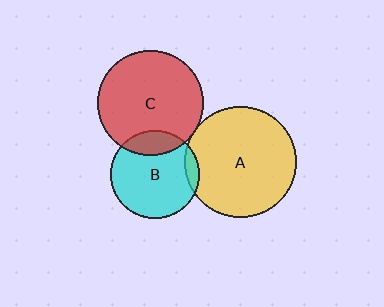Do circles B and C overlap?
Yes.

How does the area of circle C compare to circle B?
Approximately 1.4 times.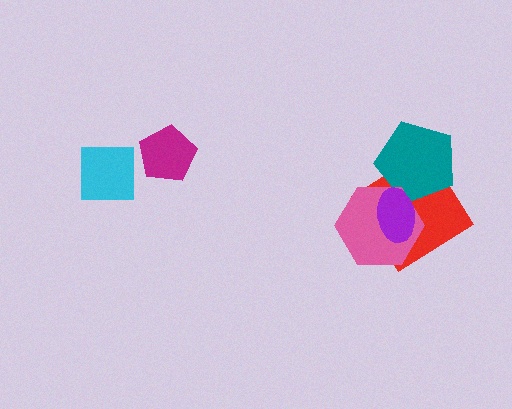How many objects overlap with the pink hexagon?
3 objects overlap with the pink hexagon.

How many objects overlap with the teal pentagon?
3 objects overlap with the teal pentagon.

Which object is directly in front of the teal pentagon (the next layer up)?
The pink hexagon is directly in front of the teal pentagon.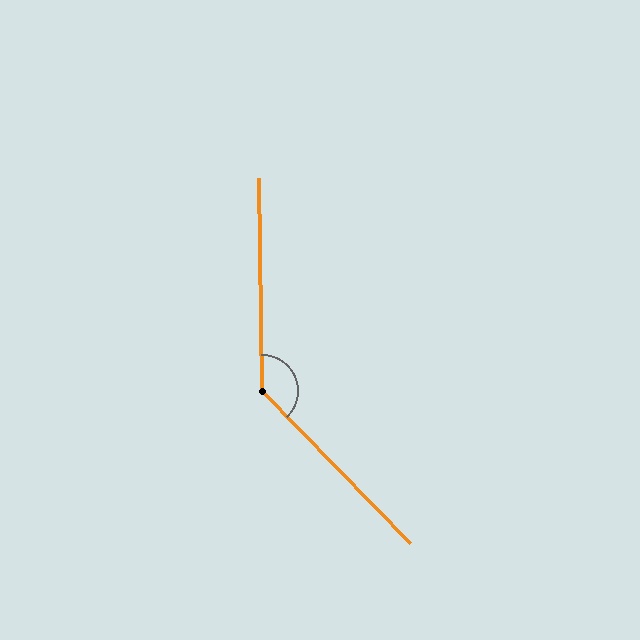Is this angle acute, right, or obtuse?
It is obtuse.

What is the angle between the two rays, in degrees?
Approximately 136 degrees.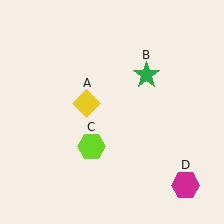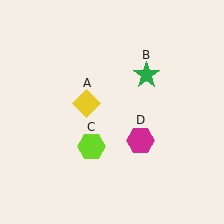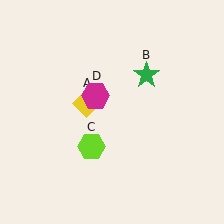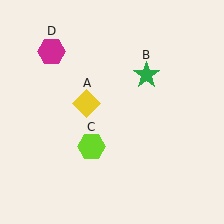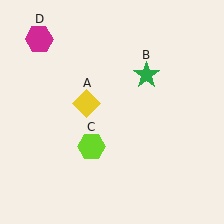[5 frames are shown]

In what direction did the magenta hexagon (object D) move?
The magenta hexagon (object D) moved up and to the left.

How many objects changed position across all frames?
1 object changed position: magenta hexagon (object D).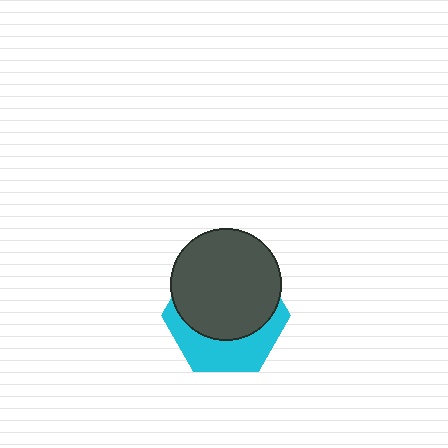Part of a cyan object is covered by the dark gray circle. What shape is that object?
It is a hexagon.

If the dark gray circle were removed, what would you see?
You would see the complete cyan hexagon.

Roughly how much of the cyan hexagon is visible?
A small part of it is visible (roughly 38%).